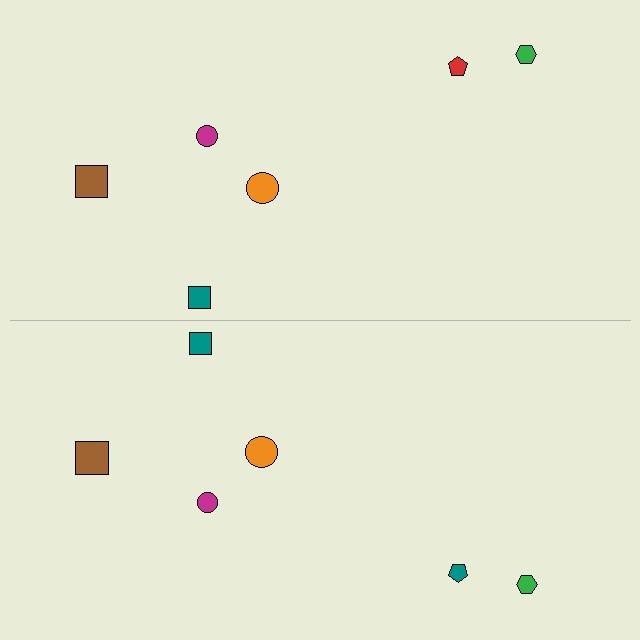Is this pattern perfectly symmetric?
No, the pattern is not perfectly symmetric. The teal pentagon on the bottom side breaks the symmetry — its mirror counterpart is red.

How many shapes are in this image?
There are 12 shapes in this image.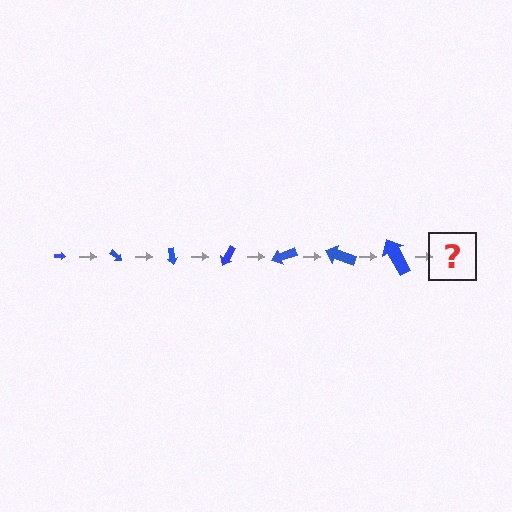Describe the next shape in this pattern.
It should be an arrow, larger than the previous one and rotated 280 degrees from the start.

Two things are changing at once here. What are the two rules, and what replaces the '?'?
The two rules are that the arrow grows larger each step and it rotates 40 degrees each step. The '?' should be an arrow, larger than the previous one and rotated 280 degrees from the start.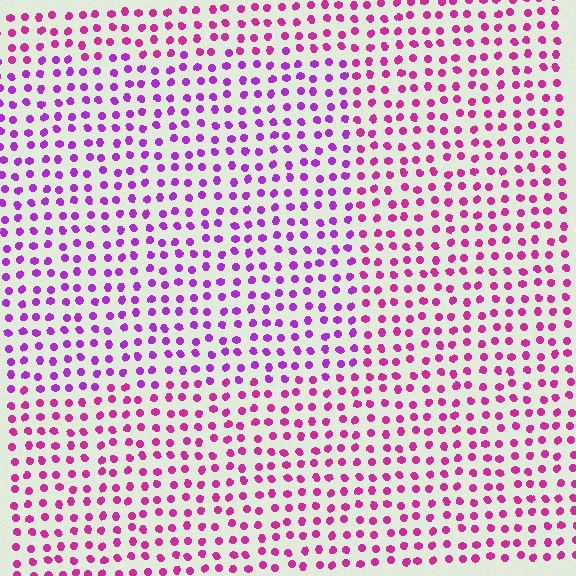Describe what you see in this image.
The image is filled with small magenta elements in a uniform arrangement. A rectangle-shaped region is visible where the elements are tinted to a slightly different hue, forming a subtle color boundary.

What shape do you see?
I see a rectangle.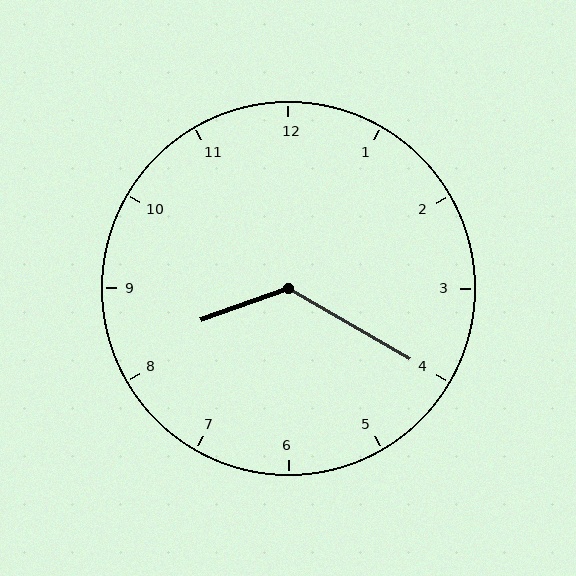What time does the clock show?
8:20.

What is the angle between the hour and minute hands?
Approximately 130 degrees.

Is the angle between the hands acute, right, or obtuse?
It is obtuse.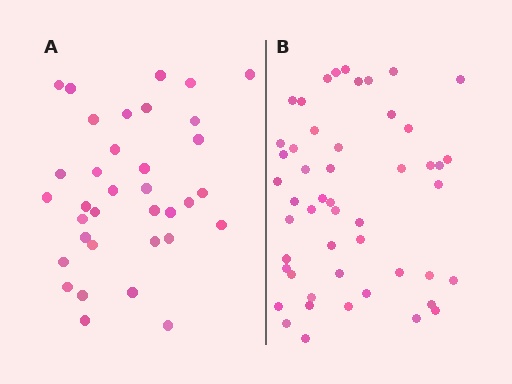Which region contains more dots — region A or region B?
Region B (the right region) has more dots.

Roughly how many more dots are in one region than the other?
Region B has approximately 15 more dots than region A.